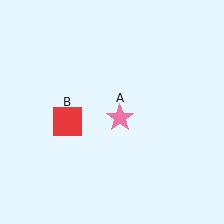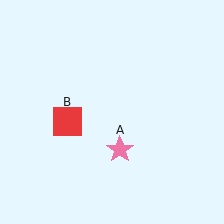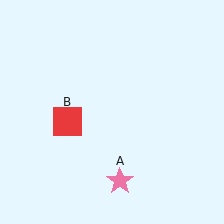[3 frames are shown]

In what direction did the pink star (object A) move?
The pink star (object A) moved down.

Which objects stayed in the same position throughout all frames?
Red square (object B) remained stationary.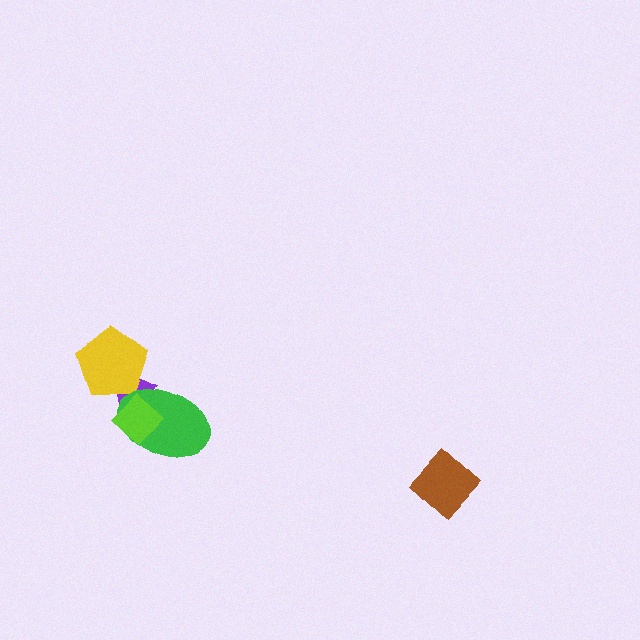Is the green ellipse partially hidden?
Yes, it is partially covered by another shape.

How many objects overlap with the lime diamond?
2 objects overlap with the lime diamond.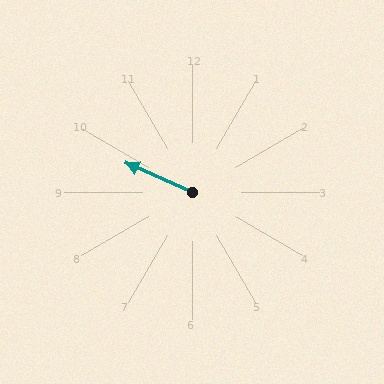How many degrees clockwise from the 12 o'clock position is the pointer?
Approximately 294 degrees.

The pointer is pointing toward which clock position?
Roughly 10 o'clock.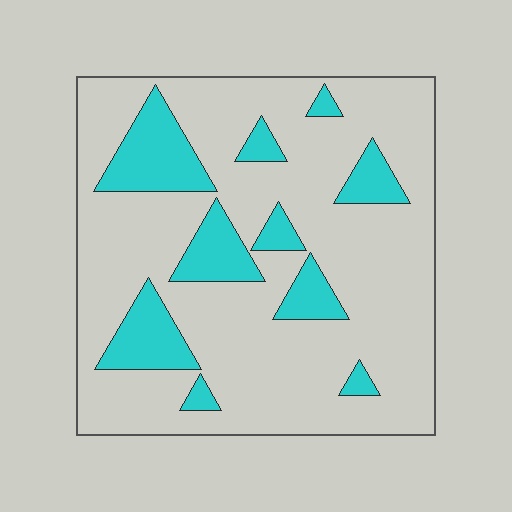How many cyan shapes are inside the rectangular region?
10.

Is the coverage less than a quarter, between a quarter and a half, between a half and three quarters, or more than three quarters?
Less than a quarter.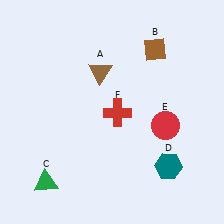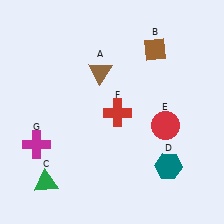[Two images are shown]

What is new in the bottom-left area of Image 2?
A magenta cross (G) was added in the bottom-left area of Image 2.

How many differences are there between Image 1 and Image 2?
There is 1 difference between the two images.